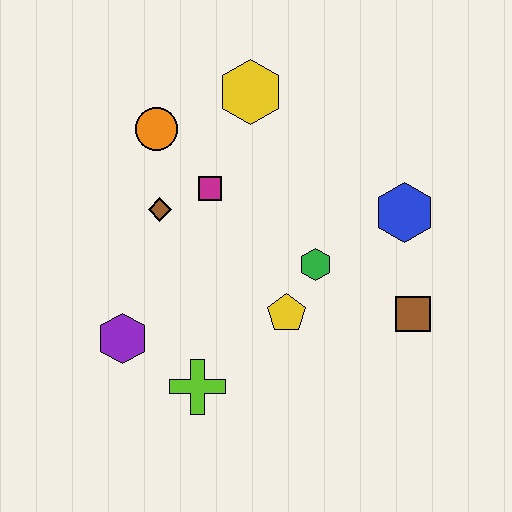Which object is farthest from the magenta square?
The brown square is farthest from the magenta square.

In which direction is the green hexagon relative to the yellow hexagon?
The green hexagon is below the yellow hexagon.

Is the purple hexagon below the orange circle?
Yes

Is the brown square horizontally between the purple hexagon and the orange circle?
No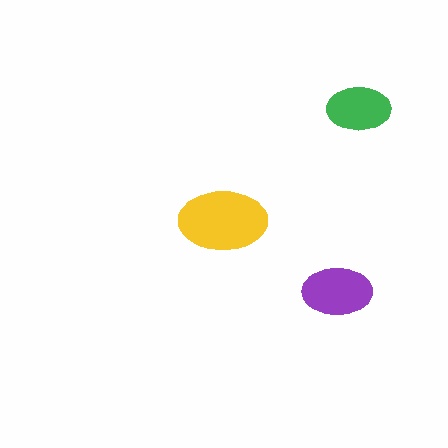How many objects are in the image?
There are 3 objects in the image.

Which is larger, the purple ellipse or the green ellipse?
The purple one.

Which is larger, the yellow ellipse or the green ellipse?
The yellow one.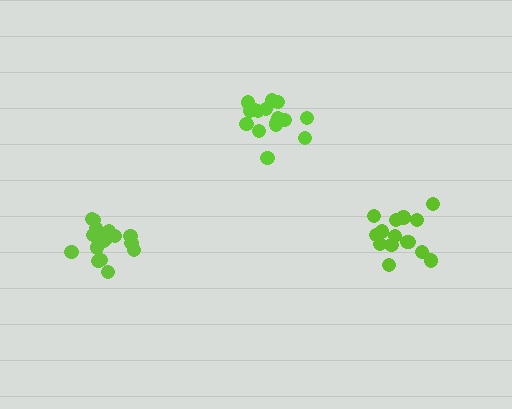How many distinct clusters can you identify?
There are 3 distinct clusters.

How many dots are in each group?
Group 1: 16 dots, Group 2: 15 dots, Group 3: 17 dots (48 total).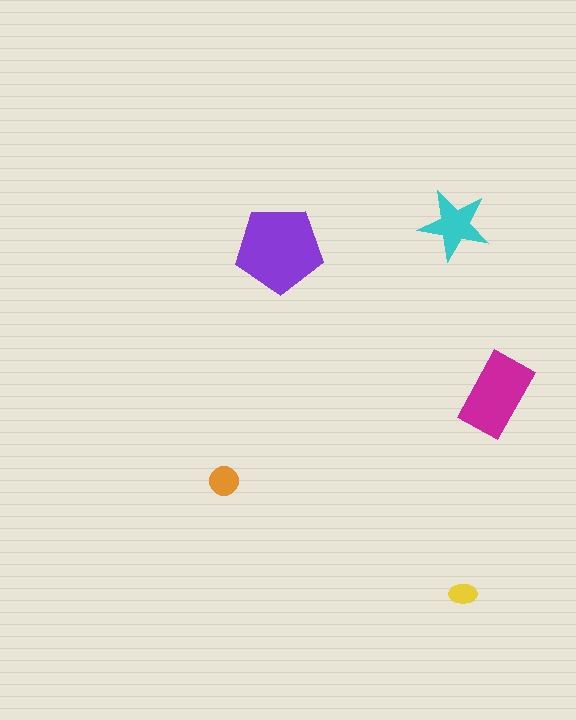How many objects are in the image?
There are 5 objects in the image.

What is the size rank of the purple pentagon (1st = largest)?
1st.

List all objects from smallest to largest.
The yellow ellipse, the orange circle, the cyan star, the magenta rectangle, the purple pentagon.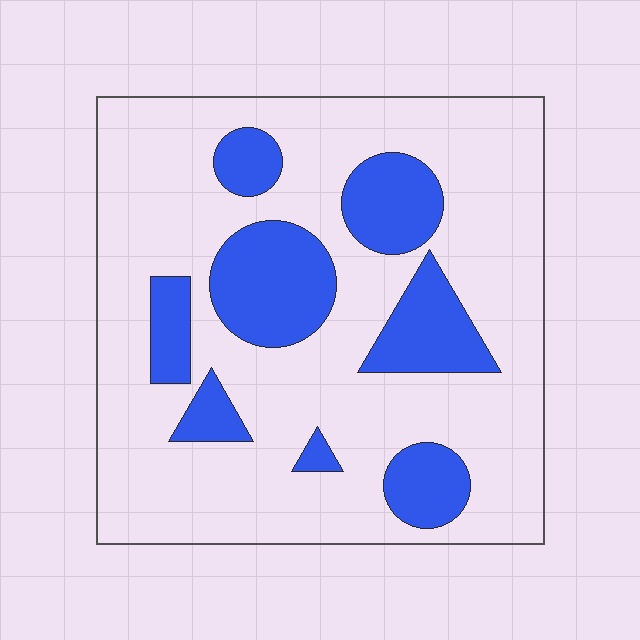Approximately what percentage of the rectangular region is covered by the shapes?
Approximately 25%.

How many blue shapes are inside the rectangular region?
8.